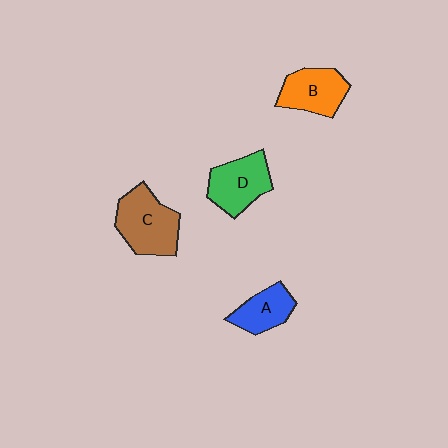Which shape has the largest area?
Shape C (brown).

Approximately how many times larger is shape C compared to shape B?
Approximately 1.3 times.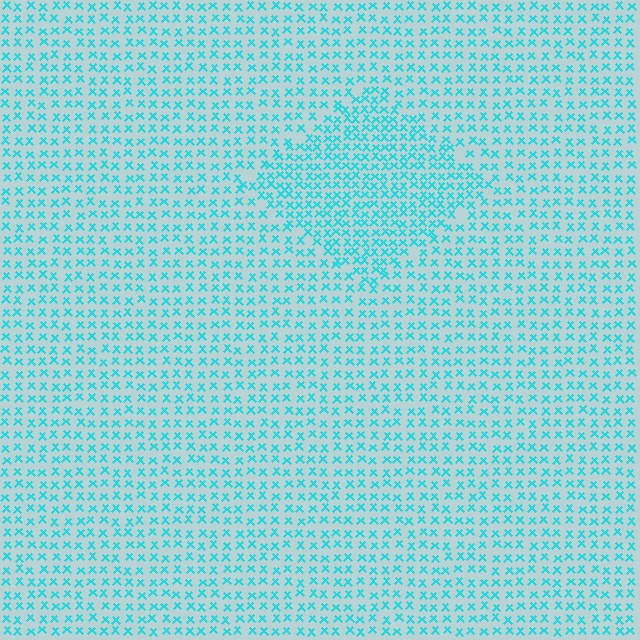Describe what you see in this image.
The image contains small cyan elements arranged at two different densities. A diamond-shaped region is visible where the elements are more densely packed than the surrounding area.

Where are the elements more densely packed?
The elements are more densely packed inside the diamond boundary.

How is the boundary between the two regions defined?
The boundary is defined by a change in element density (approximately 1.7x ratio). All elements are the same color, size, and shape.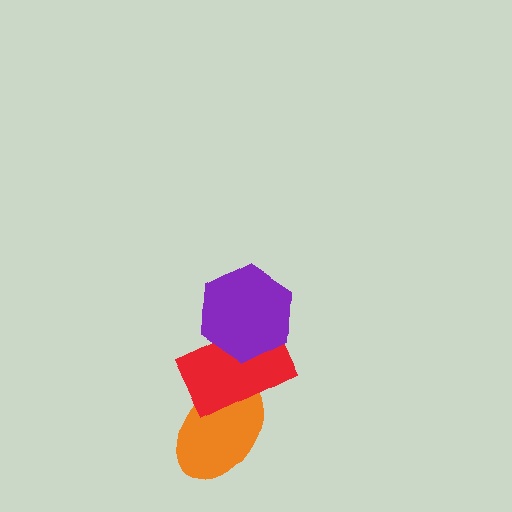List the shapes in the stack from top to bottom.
From top to bottom: the purple hexagon, the red rectangle, the orange ellipse.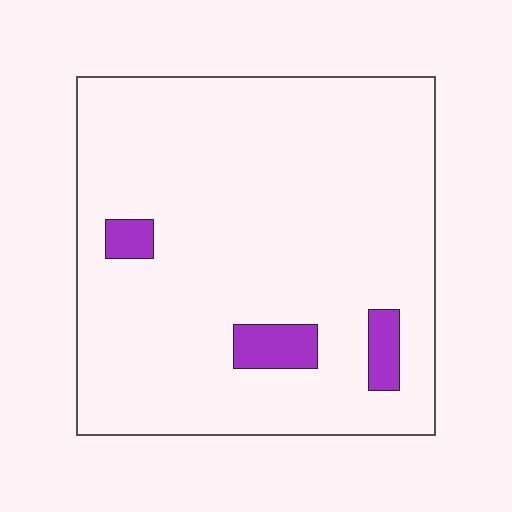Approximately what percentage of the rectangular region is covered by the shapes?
Approximately 5%.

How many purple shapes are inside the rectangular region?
3.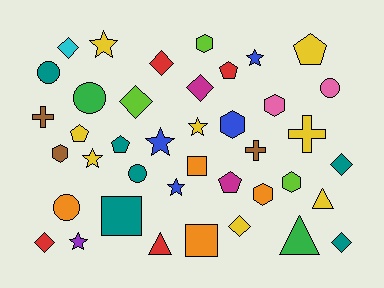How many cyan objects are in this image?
There is 1 cyan object.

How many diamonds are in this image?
There are 8 diamonds.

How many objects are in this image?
There are 40 objects.